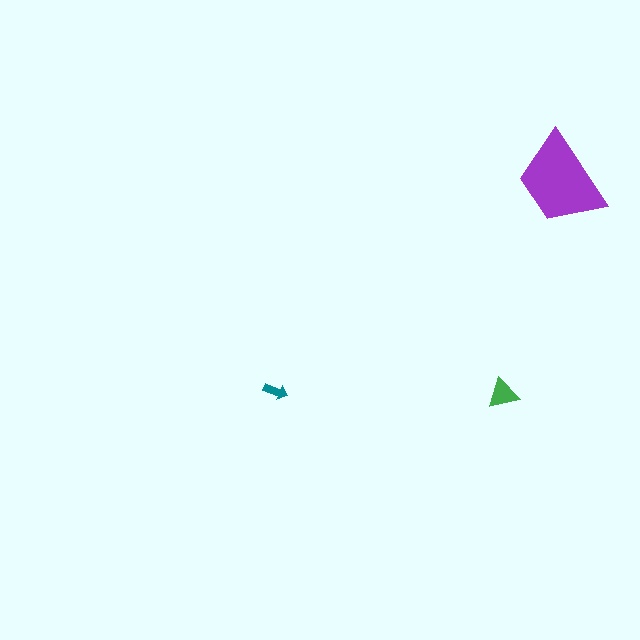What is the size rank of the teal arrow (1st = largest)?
3rd.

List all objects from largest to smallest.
The purple trapezoid, the green triangle, the teal arrow.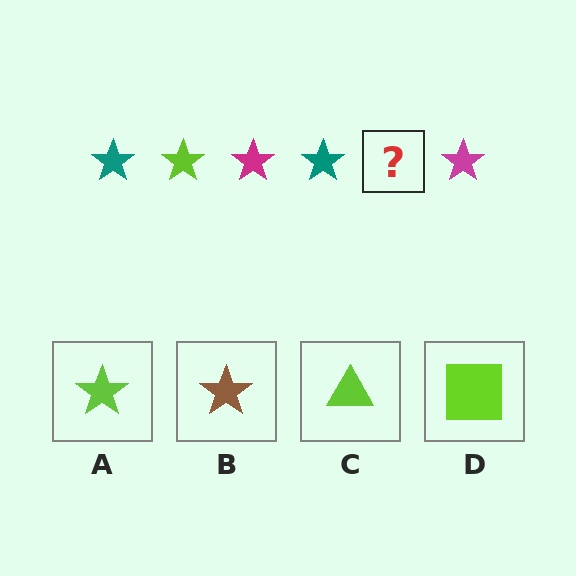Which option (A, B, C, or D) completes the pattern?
A.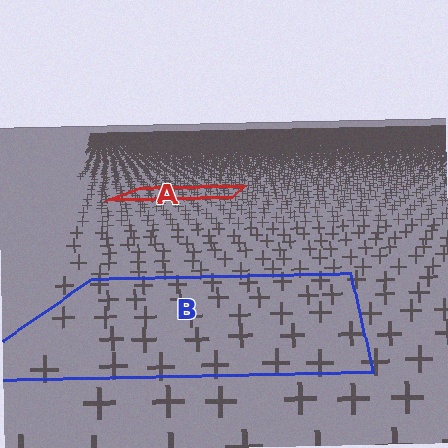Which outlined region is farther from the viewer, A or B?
Region A is farther from the viewer — the texture elements inside it appear smaller and more densely packed.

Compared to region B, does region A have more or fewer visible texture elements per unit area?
Region A has more texture elements per unit area — they are packed more densely because it is farther away.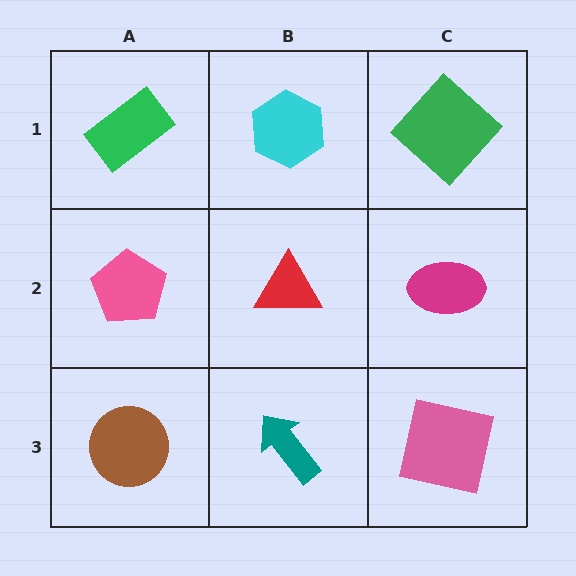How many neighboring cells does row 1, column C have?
2.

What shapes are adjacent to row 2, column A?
A green rectangle (row 1, column A), a brown circle (row 3, column A), a red triangle (row 2, column B).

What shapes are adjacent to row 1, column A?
A pink pentagon (row 2, column A), a cyan hexagon (row 1, column B).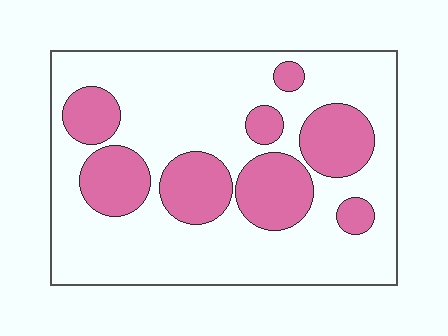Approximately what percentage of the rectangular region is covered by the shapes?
Approximately 30%.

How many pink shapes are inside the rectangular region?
8.